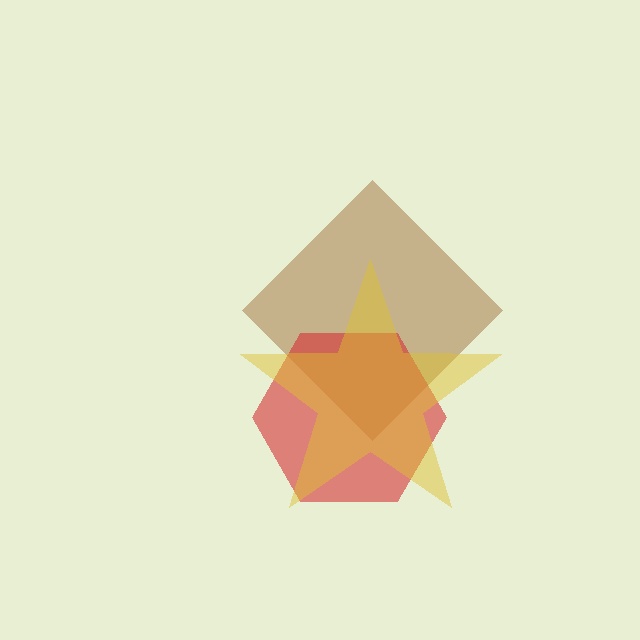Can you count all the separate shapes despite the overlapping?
Yes, there are 3 separate shapes.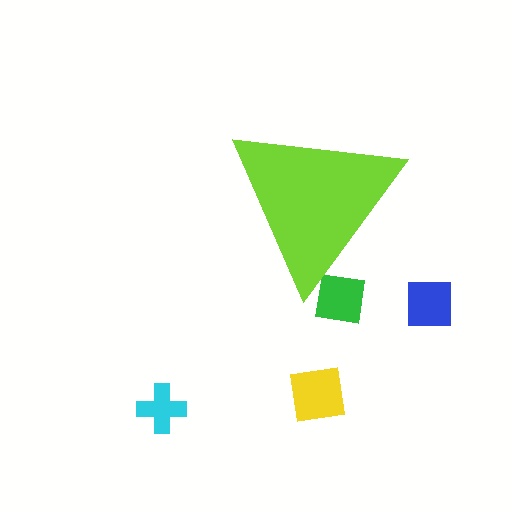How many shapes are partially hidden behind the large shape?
1 shape is partially hidden.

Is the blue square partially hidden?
No, the blue square is fully visible.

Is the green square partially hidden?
Yes, the green square is partially hidden behind the lime triangle.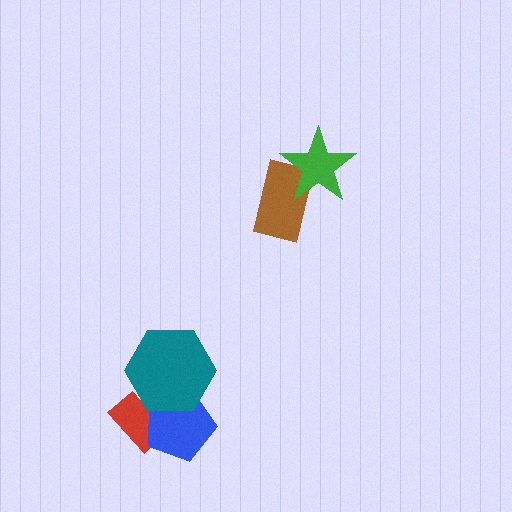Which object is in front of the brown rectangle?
The green star is in front of the brown rectangle.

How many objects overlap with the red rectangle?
2 objects overlap with the red rectangle.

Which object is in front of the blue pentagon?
The teal hexagon is in front of the blue pentagon.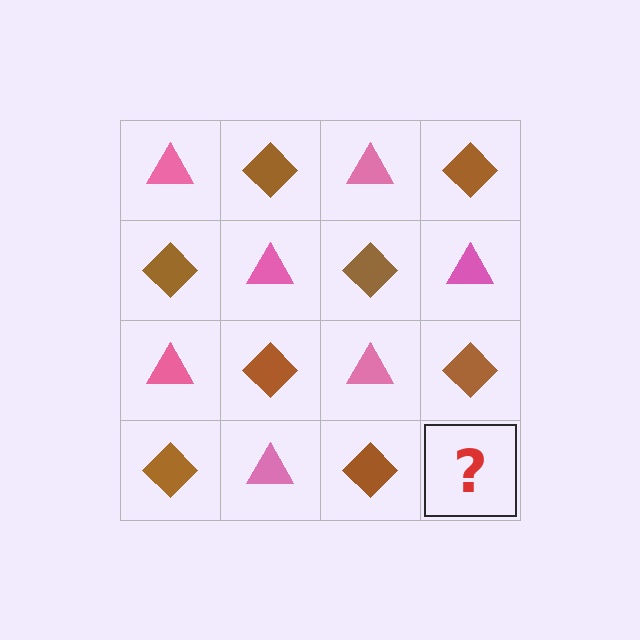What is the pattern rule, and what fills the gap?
The rule is that it alternates pink triangle and brown diamond in a checkerboard pattern. The gap should be filled with a pink triangle.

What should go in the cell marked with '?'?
The missing cell should contain a pink triangle.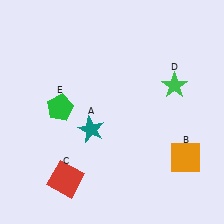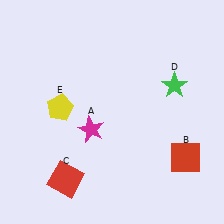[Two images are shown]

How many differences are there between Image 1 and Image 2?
There are 3 differences between the two images.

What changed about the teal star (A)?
In Image 1, A is teal. In Image 2, it changed to magenta.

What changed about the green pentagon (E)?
In Image 1, E is green. In Image 2, it changed to yellow.